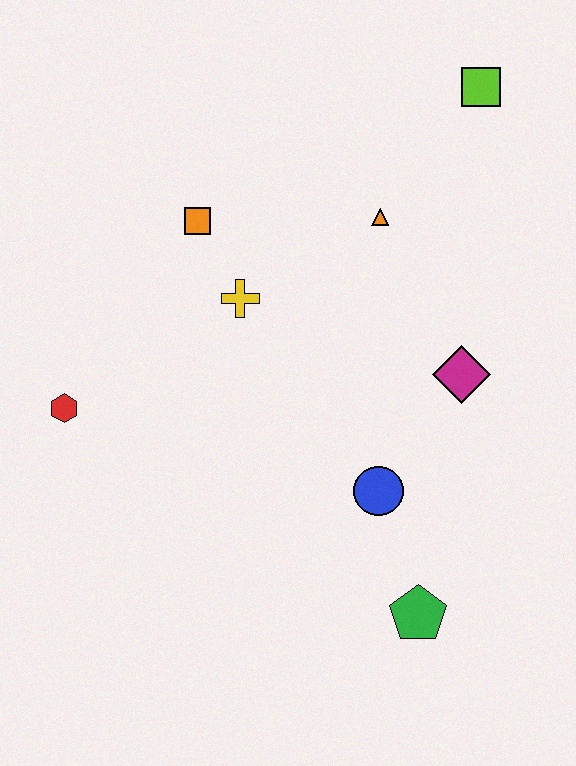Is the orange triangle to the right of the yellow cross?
Yes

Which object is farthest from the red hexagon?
The lime square is farthest from the red hexagon.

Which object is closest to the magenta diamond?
The blue circle is closest to the magenta diamond.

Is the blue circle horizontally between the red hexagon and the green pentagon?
Yes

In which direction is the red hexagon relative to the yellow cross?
The red hexagon is to the left of the yellow cross.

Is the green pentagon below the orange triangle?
Yes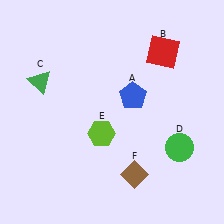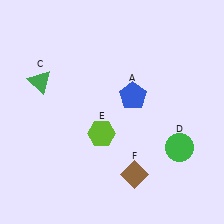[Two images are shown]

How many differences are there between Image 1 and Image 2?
There is 1 difference between the two images.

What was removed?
The red square (B) was removed in Image 2.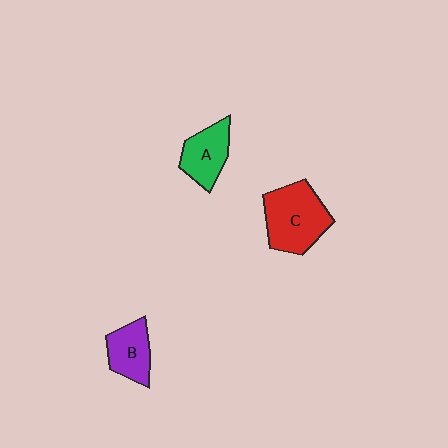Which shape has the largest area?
Shape C (red).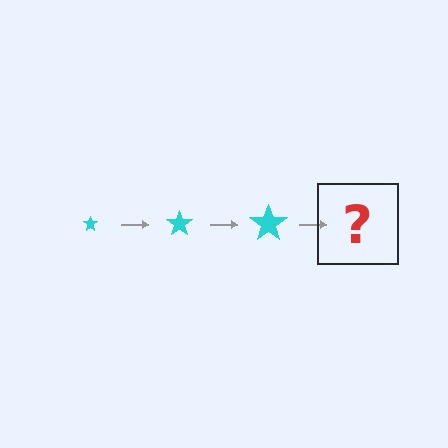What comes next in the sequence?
The next element should be a cyan star, larger than the previous one.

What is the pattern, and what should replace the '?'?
The pattern is that the star gets progressively larger each step. The '?' should be a cyan star, larger than the previous one.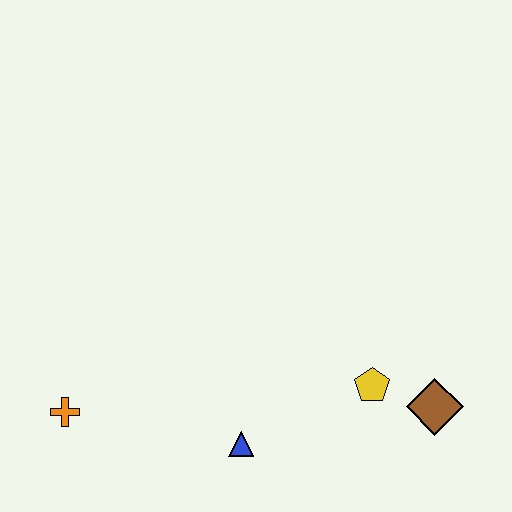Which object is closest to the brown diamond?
The yellow pentagon is closest to the brown diamond.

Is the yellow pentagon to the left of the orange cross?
No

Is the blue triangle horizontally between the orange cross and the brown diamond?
Yes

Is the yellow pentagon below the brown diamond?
No